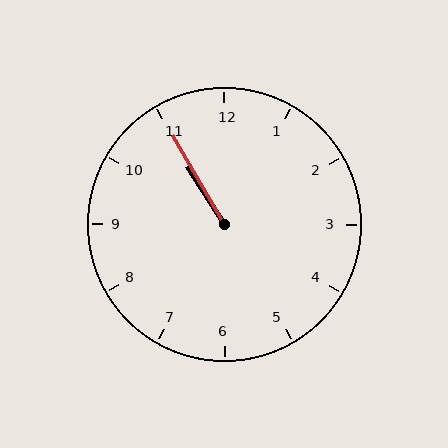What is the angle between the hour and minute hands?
Approximately 2 degrees.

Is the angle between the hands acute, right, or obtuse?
It is acute.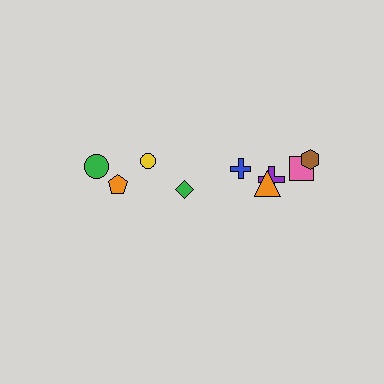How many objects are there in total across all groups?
There are 10 objects.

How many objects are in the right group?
There are 6 objects.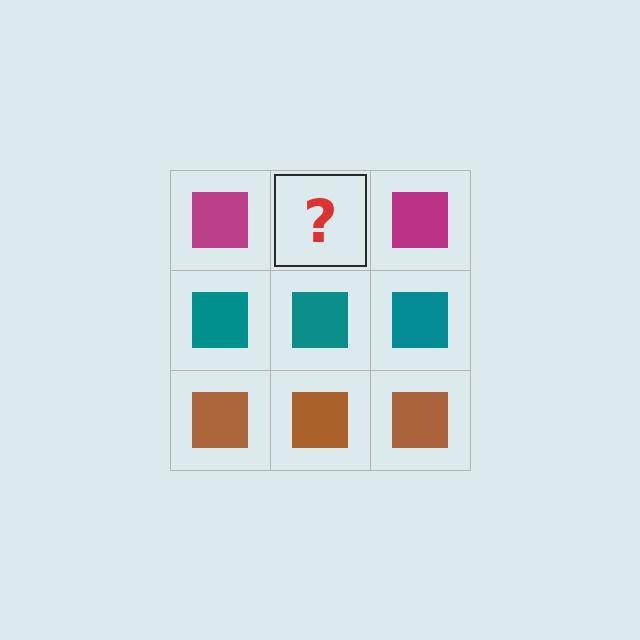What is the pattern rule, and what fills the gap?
The rule is that each row has a consistent color. The gap should be filled with a magenta square.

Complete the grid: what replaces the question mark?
The question mark should be replaced with a magenta square.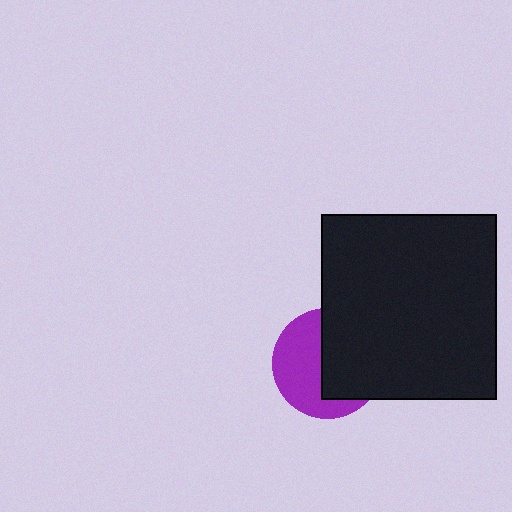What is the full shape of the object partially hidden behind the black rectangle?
The partially hidden object is a purple circle.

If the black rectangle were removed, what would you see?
You would see the complete purple circle.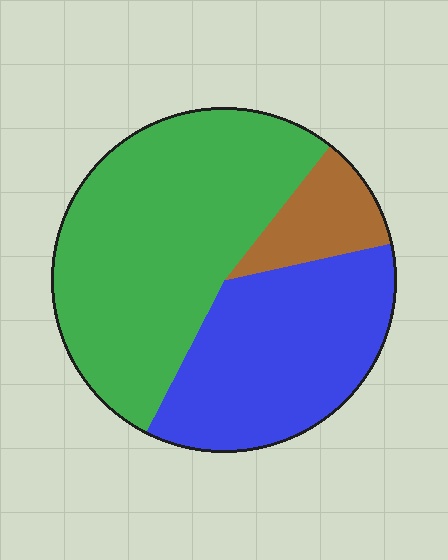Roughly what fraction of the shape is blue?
Blue takes up about three eighths (3/8) of the shape.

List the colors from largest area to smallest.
From largest to smallest: green, blue, brown.